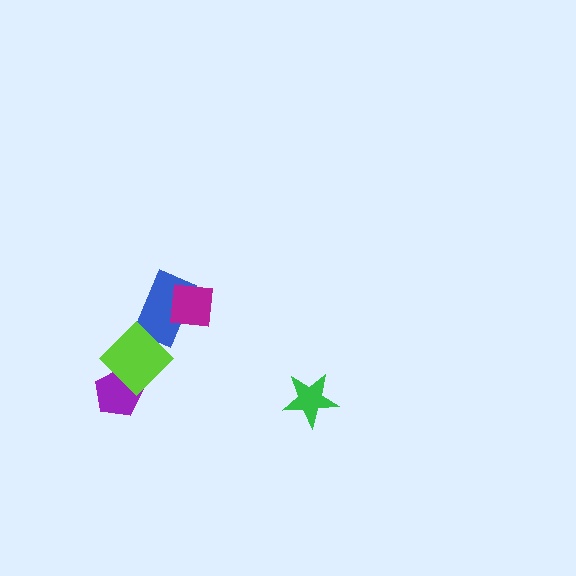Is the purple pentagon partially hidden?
Yes, it is partially covered by another shape.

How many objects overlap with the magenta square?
1 object overlaps with the magenta square.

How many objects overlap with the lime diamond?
2 objects overlap with the lime diamond.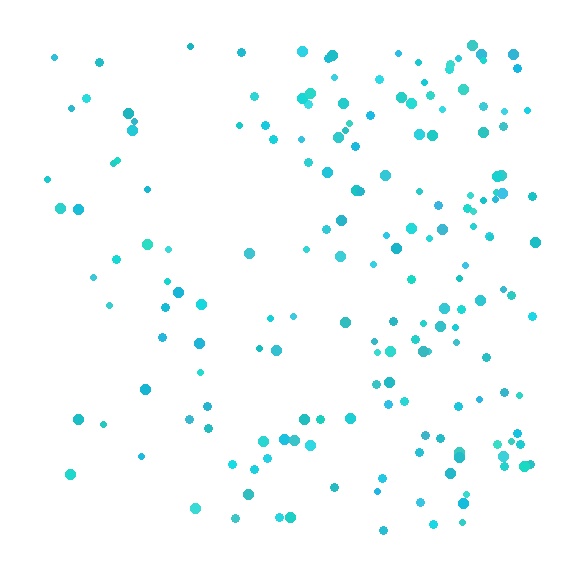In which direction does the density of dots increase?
From left to right, with the right side densest.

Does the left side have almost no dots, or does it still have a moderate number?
Still a moderate number, just noticeably fewer than the right.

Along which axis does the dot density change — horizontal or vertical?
Horizontal.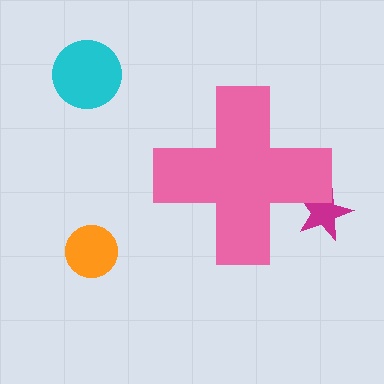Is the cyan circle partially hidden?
No, the cyan circle is fully visible.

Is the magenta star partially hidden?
Yes, the magenta star is partially hidden behind the pink cross.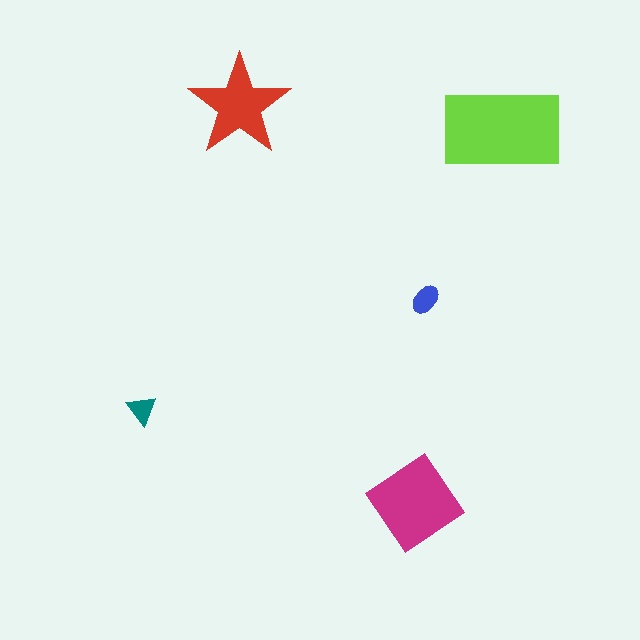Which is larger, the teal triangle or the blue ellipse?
The blue ellipse.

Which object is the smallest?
The teal triangle.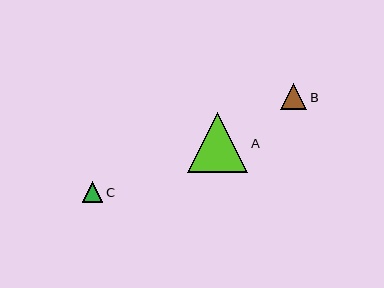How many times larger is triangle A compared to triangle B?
Triangle A is approximately 2.3 times the size of triangle B.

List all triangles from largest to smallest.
From largest to smallest: A, B, C.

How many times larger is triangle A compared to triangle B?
Triangle A is approximately 2.3 times the size of triangle B.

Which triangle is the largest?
Triangle A is the largest with a size of approximately 60 pixels.